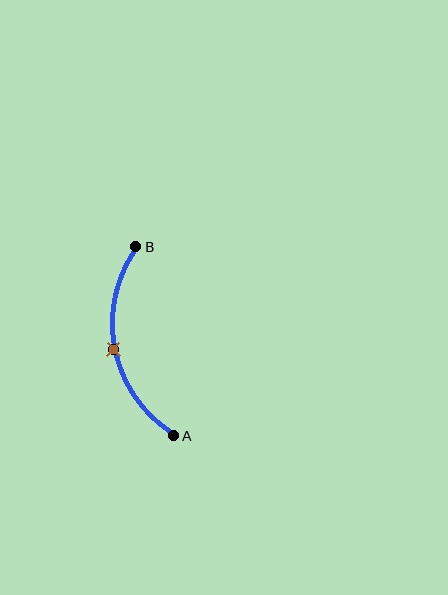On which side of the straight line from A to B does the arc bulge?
The arc bulges to the left of the straight line connecting A and B.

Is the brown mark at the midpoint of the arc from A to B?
Yes. The brown mark lies on the arc at equal arc-length from both A and B — it is the arc midpoint.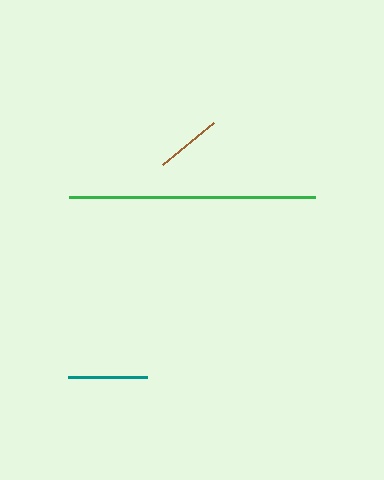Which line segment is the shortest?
The brown line is the shortest at approximately 66 pixels.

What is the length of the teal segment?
The teal segment is approximately 79 pixels long.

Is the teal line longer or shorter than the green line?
The green line is longer than the teal line.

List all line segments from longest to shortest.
From longest to shortest: green, teal, brown.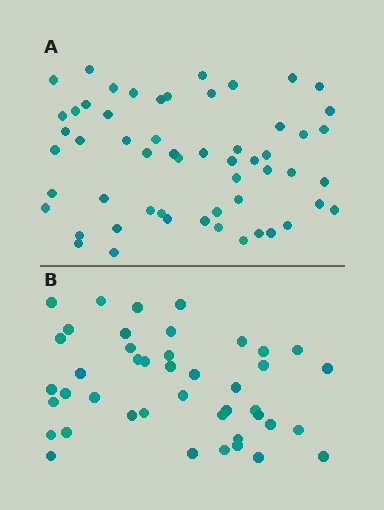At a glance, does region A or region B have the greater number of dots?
Region A (the top region) has more dots.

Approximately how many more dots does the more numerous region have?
Region A has approximately 15 more dots than region B.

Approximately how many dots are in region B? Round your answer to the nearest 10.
About 40 dots. (The exact count is 43, which rounds to 40.)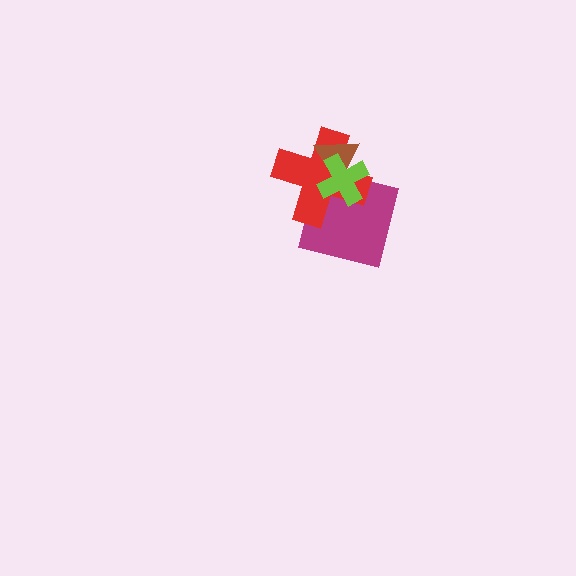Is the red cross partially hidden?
Yes, it is partially covered by another shape.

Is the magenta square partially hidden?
Yes, it is partially covered by another shape.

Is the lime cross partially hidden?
No, no other shape covers it.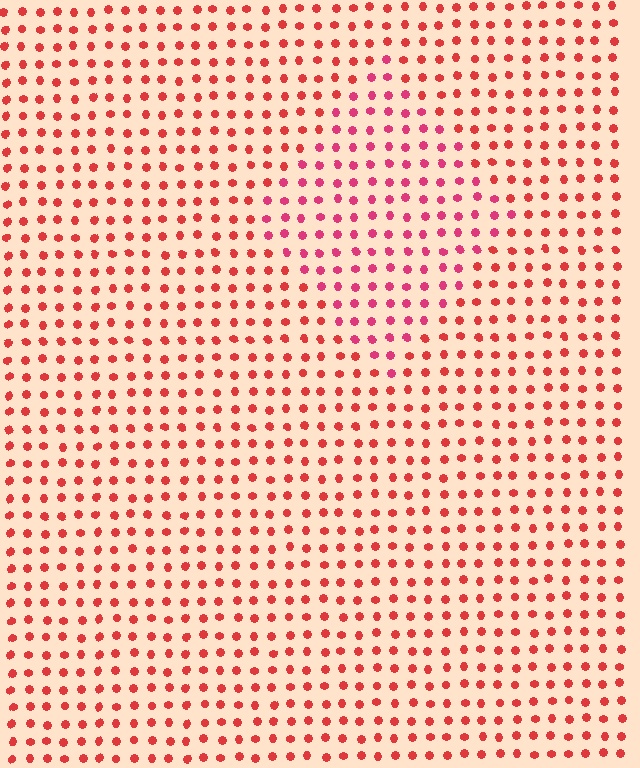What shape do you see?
I see a diamond.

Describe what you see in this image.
The image is filled with small red elements in a uniform arrangement. A diamond-shaped region is visible where the elements are tinted to a slightly different hue, forming a subtle color boundary.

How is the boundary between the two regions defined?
The boundary is defined purely by a slight shift in hue (about 23 degrees). Spacing, size, and orientation are identical on both sides.